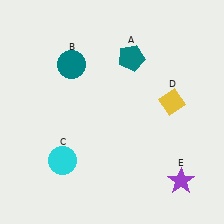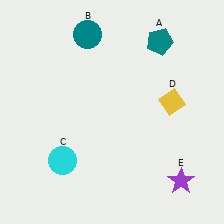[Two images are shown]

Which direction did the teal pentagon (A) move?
The teal pentagon (A) moved right.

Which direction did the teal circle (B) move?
The teal circle (B) moved up.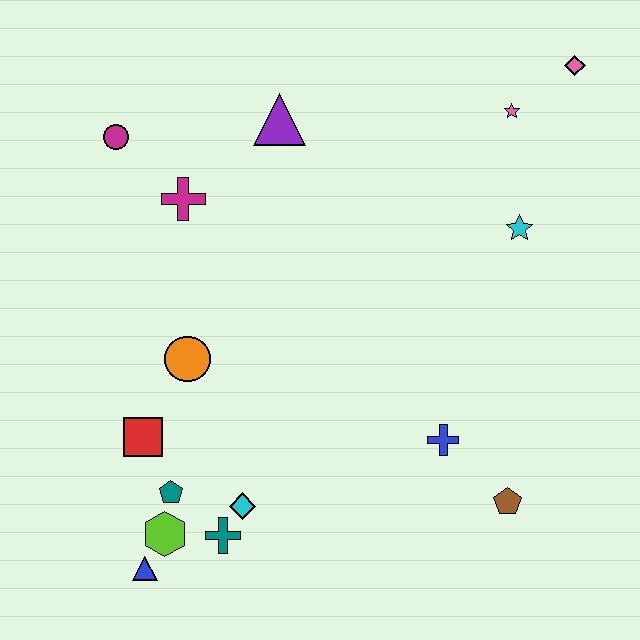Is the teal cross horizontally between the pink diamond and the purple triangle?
No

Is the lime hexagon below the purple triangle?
Yes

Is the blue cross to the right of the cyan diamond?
Yes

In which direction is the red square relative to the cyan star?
The red square is to the left of the cyan star.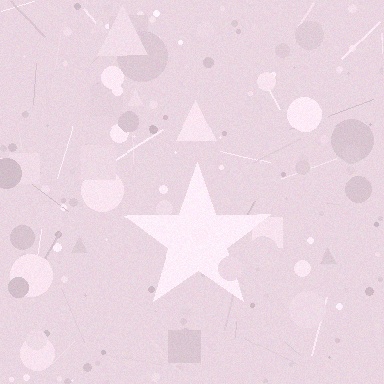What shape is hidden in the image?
A star is hidden in the image.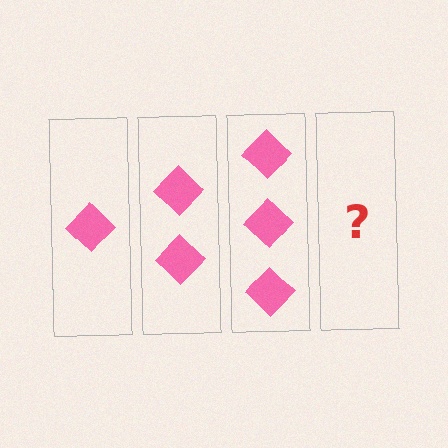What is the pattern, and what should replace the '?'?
The pattern is that each step adds one more diamond. The '?' should be 4 diamonds.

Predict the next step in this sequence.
The next step is 4 diamonds.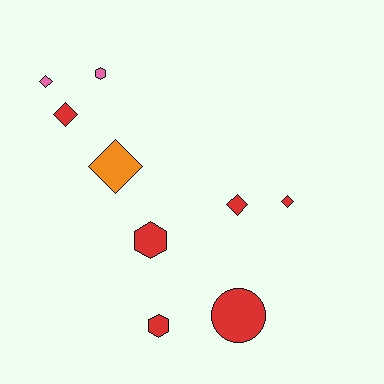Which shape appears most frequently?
Diamond, with 5 objects.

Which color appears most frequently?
Red, with 6 objects.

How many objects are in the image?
There are 9 objects.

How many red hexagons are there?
There are 2 red hexagons.